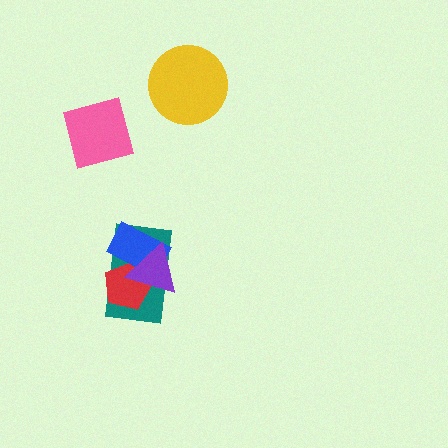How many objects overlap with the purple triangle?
3 objects overlap with the purple triangle.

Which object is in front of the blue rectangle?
The purple triangle is in front of the blue rectangle.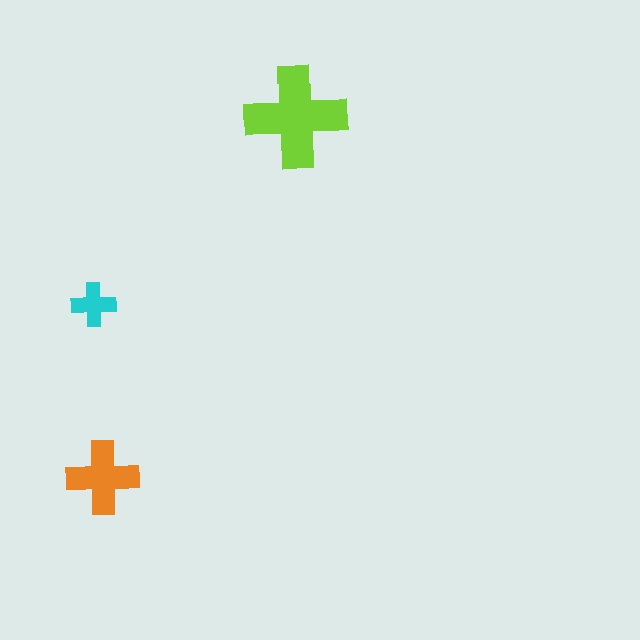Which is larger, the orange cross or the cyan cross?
The orange one.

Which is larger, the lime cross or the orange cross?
The lime one.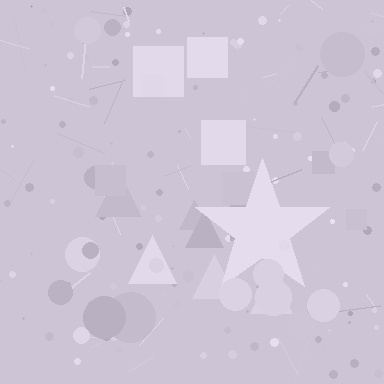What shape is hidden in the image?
A star is hidden in the image.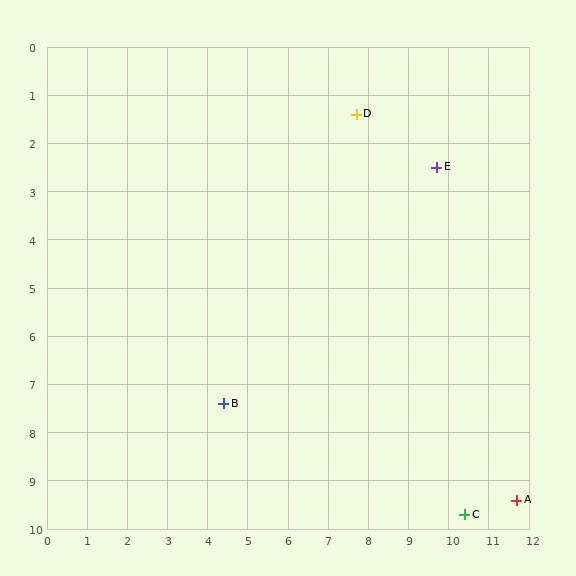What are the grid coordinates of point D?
Point D is at approximately (7.7, 1.4).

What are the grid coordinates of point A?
Point A is at approximately (11.7, 9.4).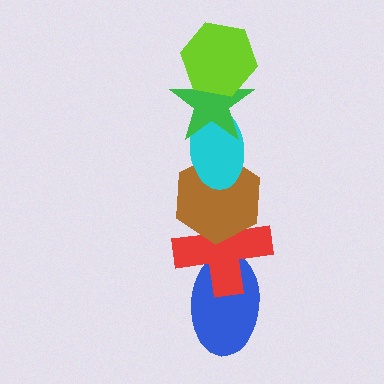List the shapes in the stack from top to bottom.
From top to bottom: the lime hexagon, the green star, the cyan ellipse, the brown hexagon, the red cross, the blue ellipse.